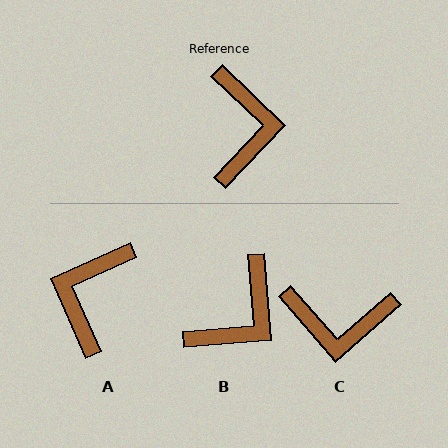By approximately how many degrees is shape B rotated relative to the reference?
Approximately 42 degrees clockwise.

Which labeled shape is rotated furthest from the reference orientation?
A, about 158 degrees away.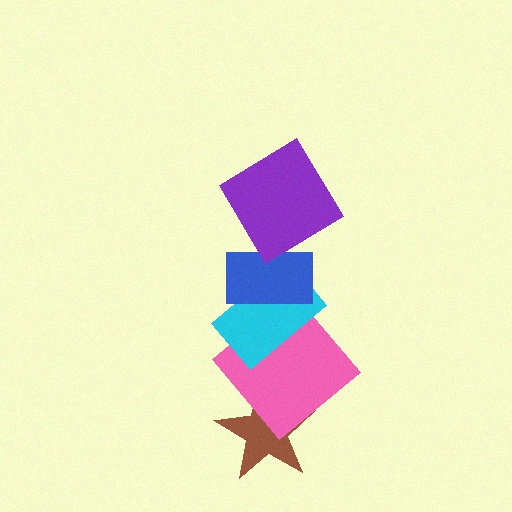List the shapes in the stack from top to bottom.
From top to bottom: the purple diamond, the blue rectangle, the cyan rectangle, the pink diamond, the brown star.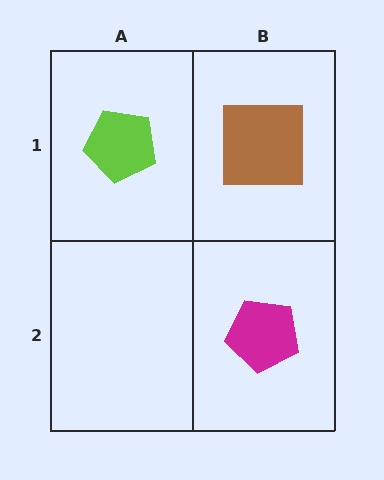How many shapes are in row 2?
1 shape.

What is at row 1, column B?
A brown square.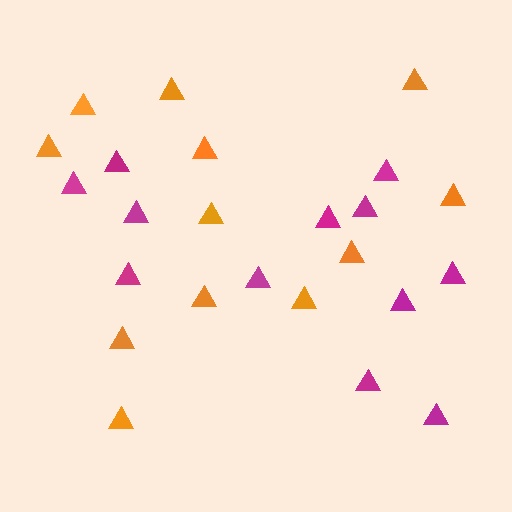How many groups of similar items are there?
There are 2 groups: one group of magenta triangles (12) and one group of orange triangles (12).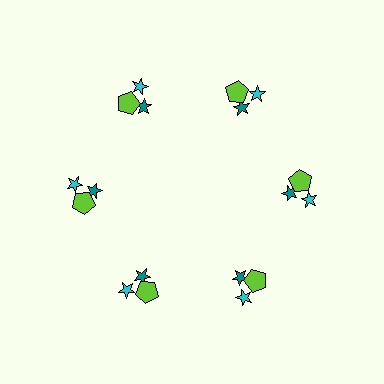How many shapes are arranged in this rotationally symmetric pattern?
There are 18 shapes, arranged in 6 groups of 3.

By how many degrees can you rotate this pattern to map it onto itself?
The pattern maps onto itself every 60 degrees of rotation.